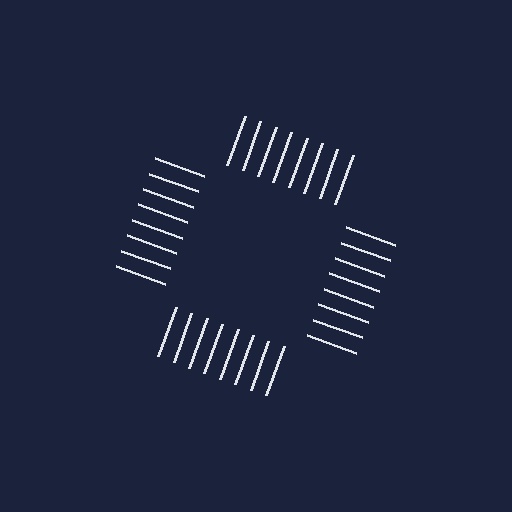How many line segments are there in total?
32 — 8 along each of the 4 edges.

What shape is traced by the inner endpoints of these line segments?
An illusory square — the line segments terminate on its edges but no continuous stroke is drawn.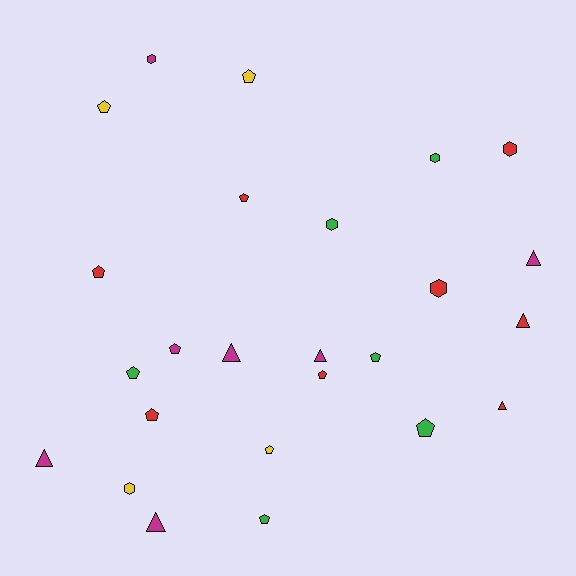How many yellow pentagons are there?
There are 3 yellow pentagons.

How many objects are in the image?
There are 25 objects.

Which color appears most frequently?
Red, with 8 objects.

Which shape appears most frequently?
Pentagon, with 12 objects.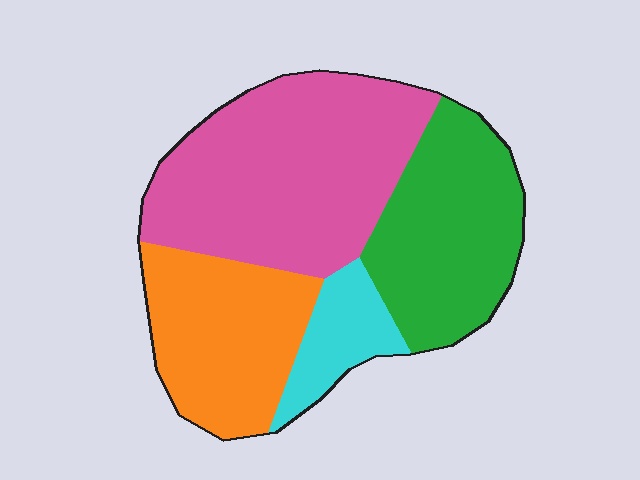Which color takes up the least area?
Cyan, at roughly 10%.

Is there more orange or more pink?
Pink.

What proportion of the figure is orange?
Orange covers 24% of the figure.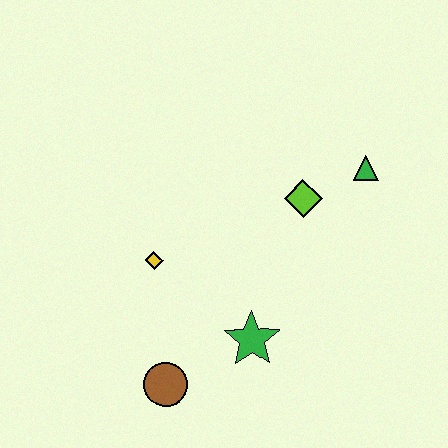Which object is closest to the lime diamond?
The green triangle is closest to the lime diamond.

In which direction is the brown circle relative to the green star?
The brown circle is to the left of the green star.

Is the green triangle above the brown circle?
Yes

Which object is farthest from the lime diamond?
The brown circle is farthest from the lime diamond.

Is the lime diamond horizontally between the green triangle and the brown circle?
Yes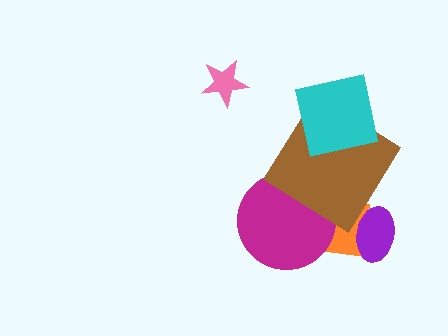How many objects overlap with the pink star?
0 objects overlap with the pink star.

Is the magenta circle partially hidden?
Yes, it is partially covered by another shape.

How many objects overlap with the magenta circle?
2 objects overlap with the magenta circle.